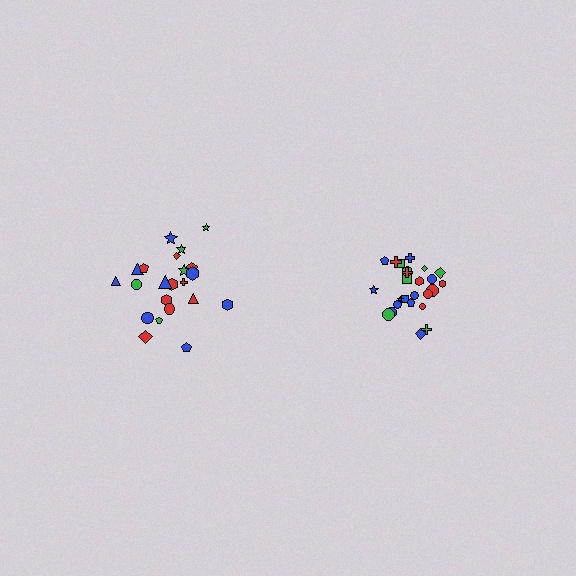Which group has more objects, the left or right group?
The right group.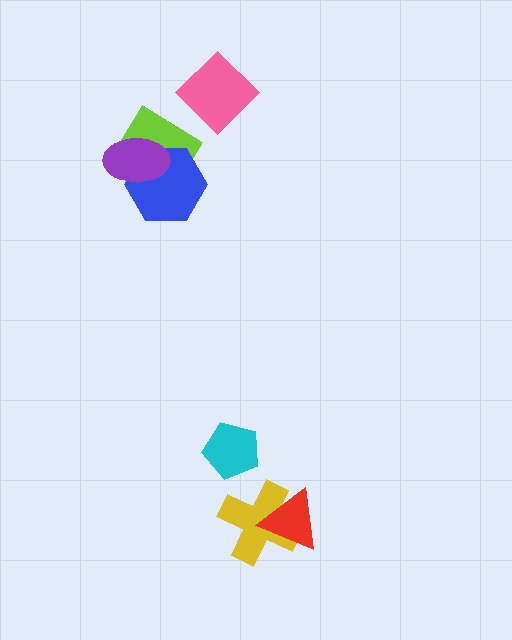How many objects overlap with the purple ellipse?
2 objects overlap with the purple ellipse.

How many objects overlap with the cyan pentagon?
0 objects overlap with the cyan pentagon.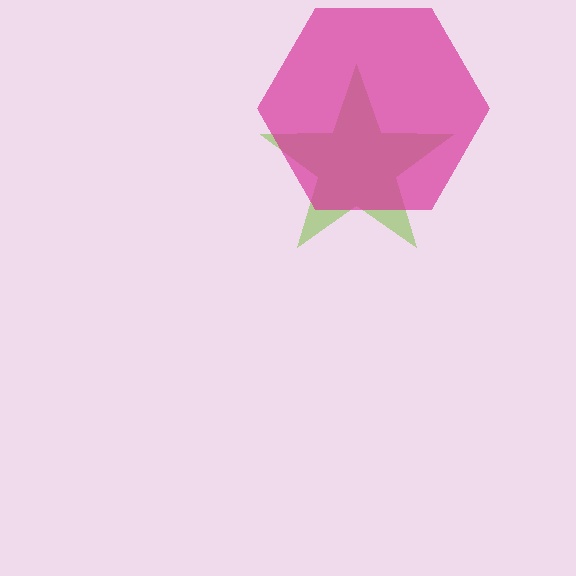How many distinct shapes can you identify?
There are 2 distinct shapes: a lime star, a magenta hexagon.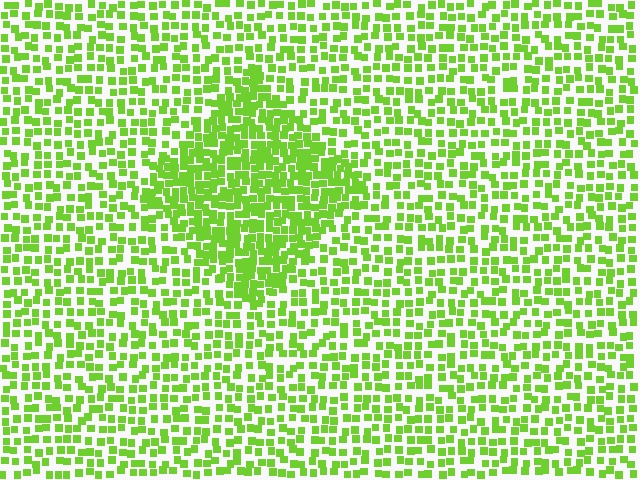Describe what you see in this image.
The image contains small lime elements arranged at two different densities. A diamond-shaped region is visible where the elements are more densely packed than the surrounding area.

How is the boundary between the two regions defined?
The boundary is defined by a change in element density (approximately 1.9x ratio). All elements are the same color, size, and shape.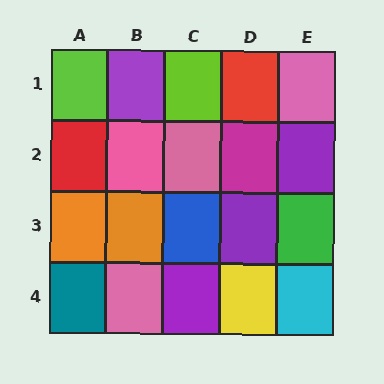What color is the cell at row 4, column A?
Teal.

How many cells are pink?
4 cells are pink.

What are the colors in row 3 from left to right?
Orange, orange, blue, purple, green.